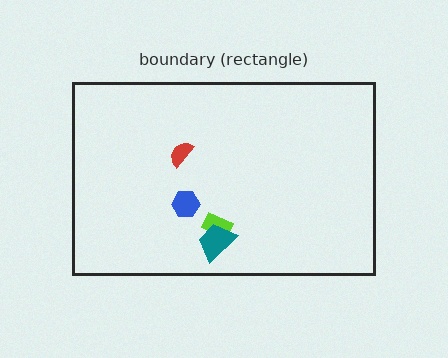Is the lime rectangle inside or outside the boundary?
Inside.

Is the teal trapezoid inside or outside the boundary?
Inside.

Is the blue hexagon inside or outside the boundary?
Inside.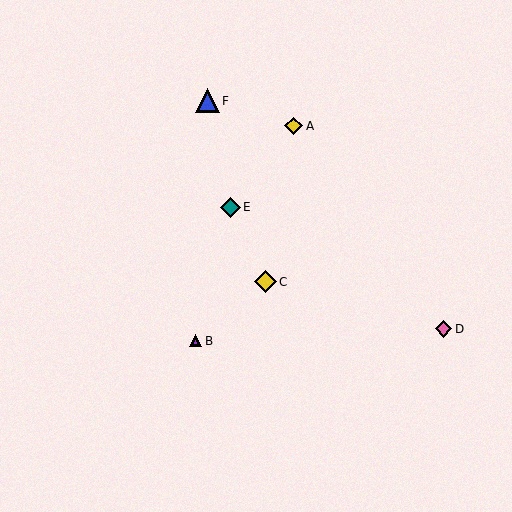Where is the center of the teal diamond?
The center of the teal diamond is at (230, 207).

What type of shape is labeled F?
Shape F is a blue triangle.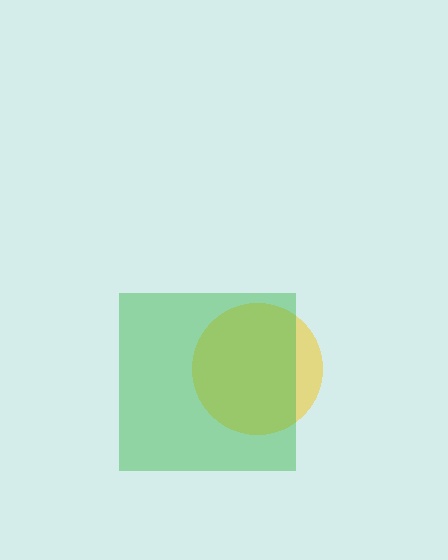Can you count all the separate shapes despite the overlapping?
Yes, there are 2 separate shapes.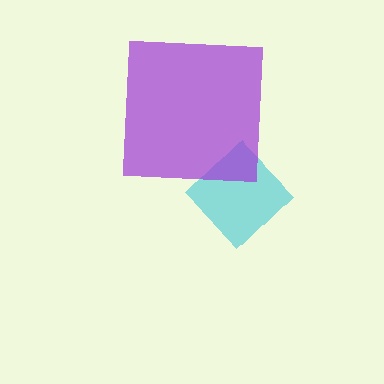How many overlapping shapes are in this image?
There are 2 overlapping shapes in the image.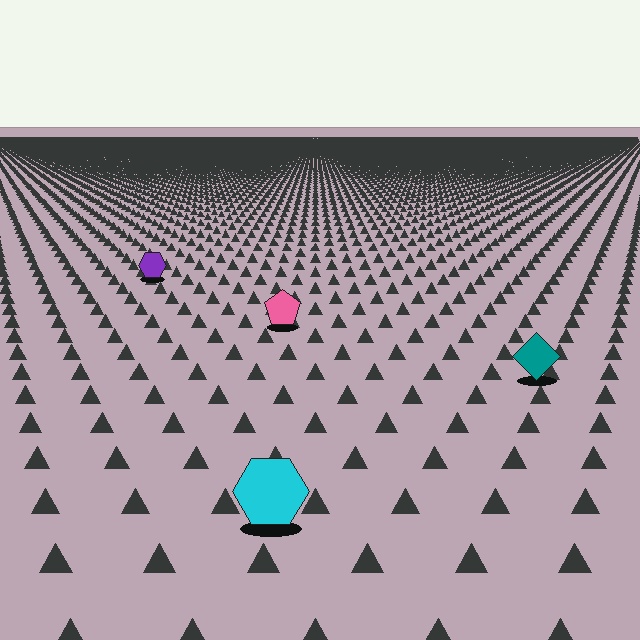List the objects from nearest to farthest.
From nearest to farthest: the cyan hexagon, the teal diamond, the pink pentagon, the purple hexagon.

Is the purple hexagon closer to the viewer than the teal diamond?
No. The teal diamond is closer — you can tell from the texture gradient: the ground texture is coarser near it.